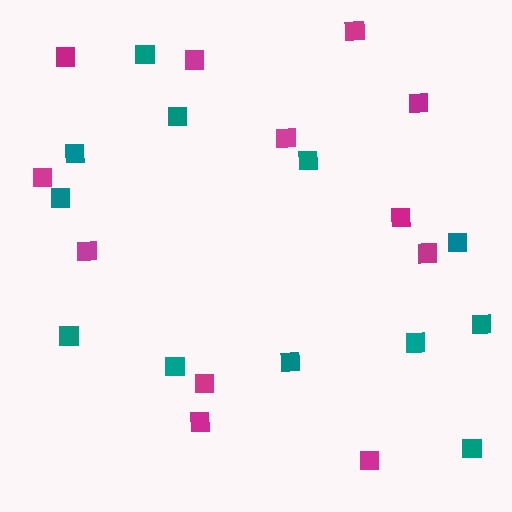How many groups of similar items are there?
There are 2 groups: one group of magenta squares (12) and one group of teal squares (12).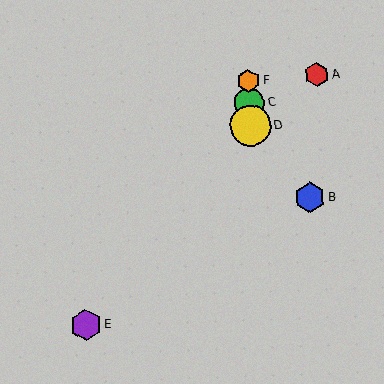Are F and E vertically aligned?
No, F is at x≈248 and E is at x≈86.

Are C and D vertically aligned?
Yes, both are at x≈249.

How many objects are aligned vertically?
3 objects (C, D, F) are aligned vertically.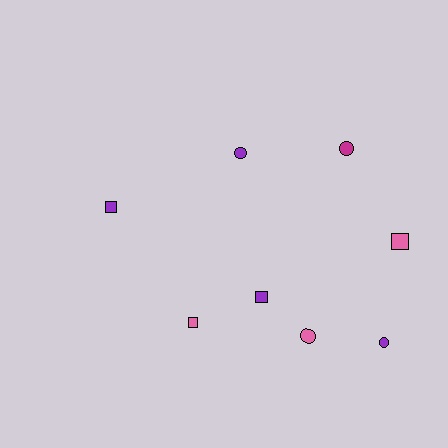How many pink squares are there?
There are 2 pink squares.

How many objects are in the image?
There are 8 objects.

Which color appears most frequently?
Purple, with 4 objects.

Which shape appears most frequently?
Circle, with 4 objects.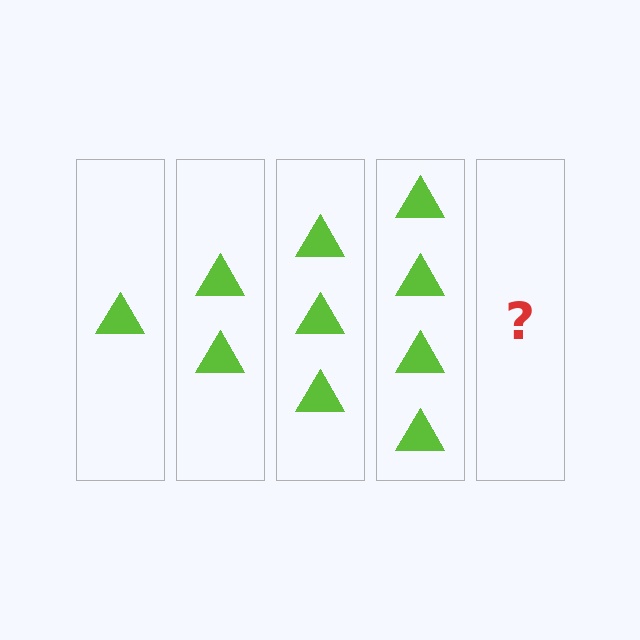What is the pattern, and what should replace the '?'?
The pattern is that each step adds one more triangle. The '?' should be 5 triangles.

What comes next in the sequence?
The next element should be 5 triangles.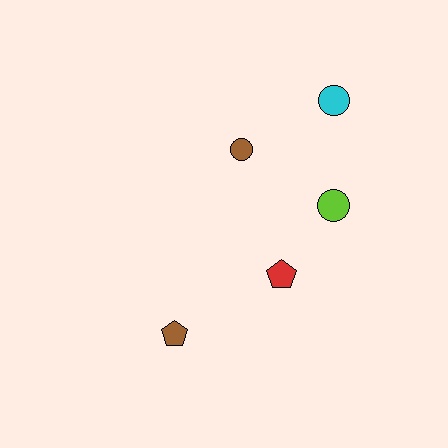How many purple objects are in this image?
There are no purple objects.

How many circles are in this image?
There are 3 circles.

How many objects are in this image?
There are 5 objects.